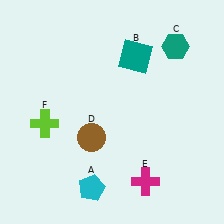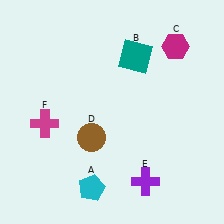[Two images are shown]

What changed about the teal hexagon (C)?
In Image 1, C is teal. In Image 2, it changed to magenta.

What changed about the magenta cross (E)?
In Image 1, E is magenta. In Image 2, it changed to purple.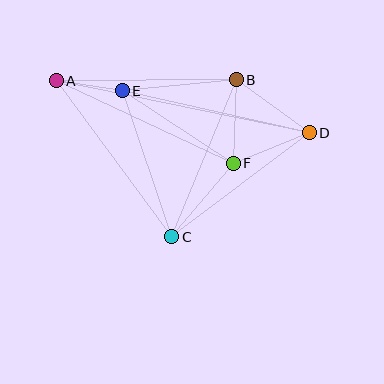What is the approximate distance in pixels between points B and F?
The distance between B and F is approximately 83 pixels.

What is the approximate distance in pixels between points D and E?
The distance between D and E is approximately 192 pixels.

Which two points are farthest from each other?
Points A and D are farthest from each other.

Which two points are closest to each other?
Points A and E are closest to each other.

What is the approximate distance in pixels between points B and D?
The distance between B and D is approximately 91 pixels.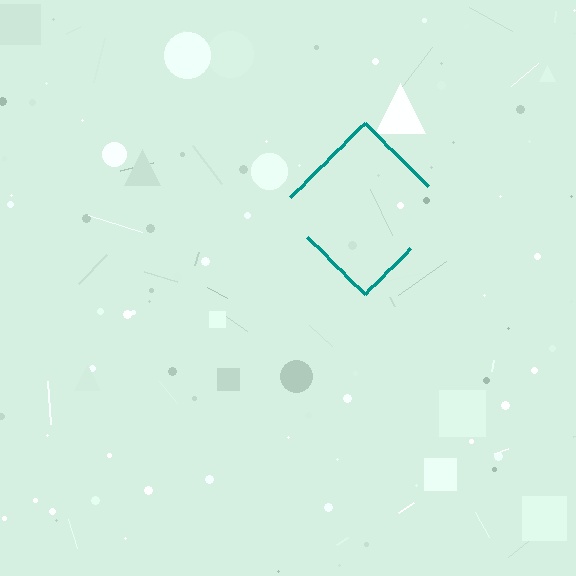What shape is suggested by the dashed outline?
The dashed outline suggests a diamond.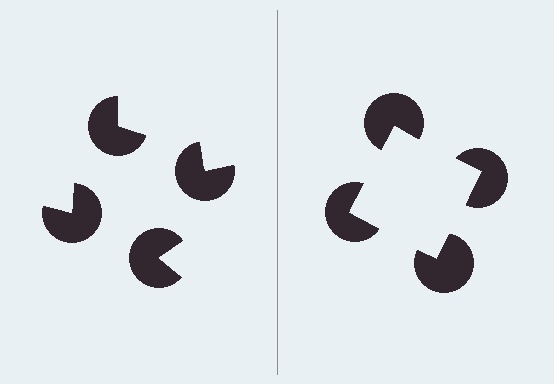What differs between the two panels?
The pac-man discs are positioned identically on both sides; only the wedge orientations differ. On the right they align to a square; on the left they are misaligned.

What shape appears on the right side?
An illusory square.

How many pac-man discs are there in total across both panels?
8 — 4 on each side.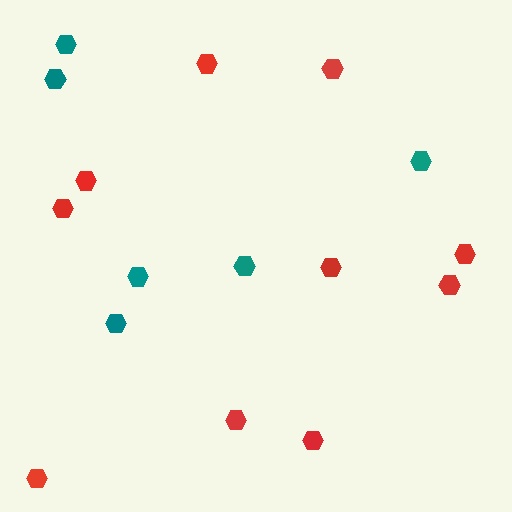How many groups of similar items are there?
There are 2 groups: one group of teal hexagons (6) and one group of red hexagons (10).